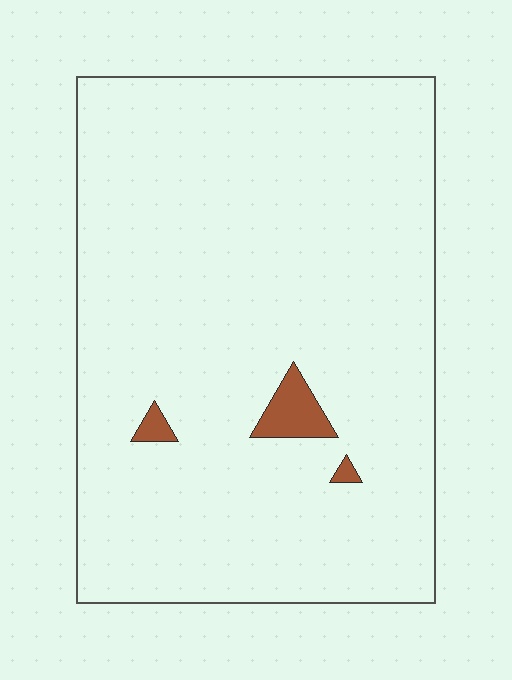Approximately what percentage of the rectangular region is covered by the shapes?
Approximately 5%.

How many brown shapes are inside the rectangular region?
3.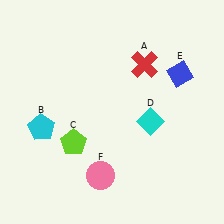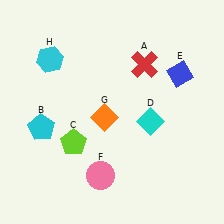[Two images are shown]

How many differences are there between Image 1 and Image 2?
There are 2 differences between the two images.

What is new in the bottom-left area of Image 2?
An orange diamond (G) was added in the bottom-left area of Image 2.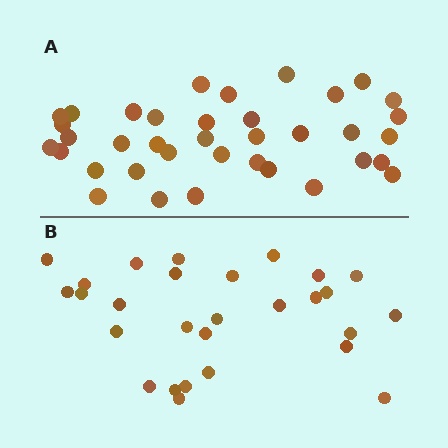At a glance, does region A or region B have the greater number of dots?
Region A (the top region) has more dots.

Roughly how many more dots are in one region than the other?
Region A has roughly 8 or so more dots than region B.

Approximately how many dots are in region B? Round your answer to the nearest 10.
About 30 dots. (The exact count is 28, which rounds to 30.)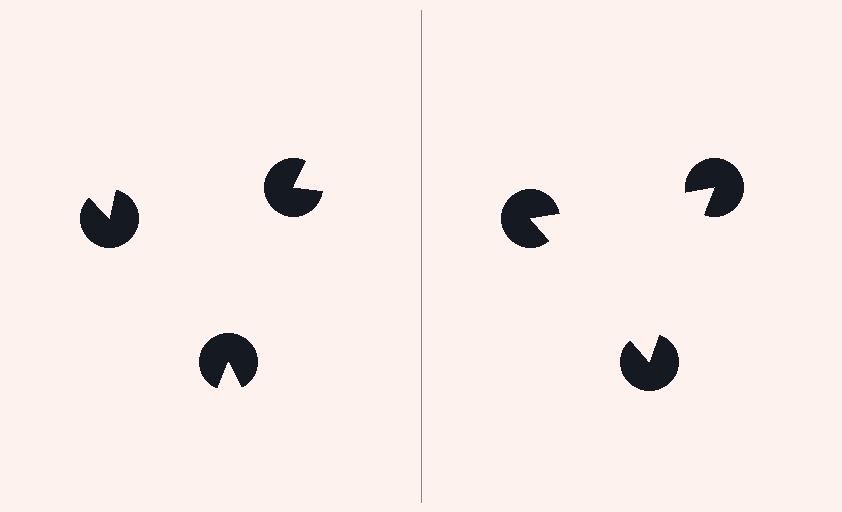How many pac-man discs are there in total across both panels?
6 — 3 on each side.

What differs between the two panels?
The pac-man discs are positioned identically on both sides; only the wedge orientations differ. On the right they align to a triangle; on the left they are misaligned.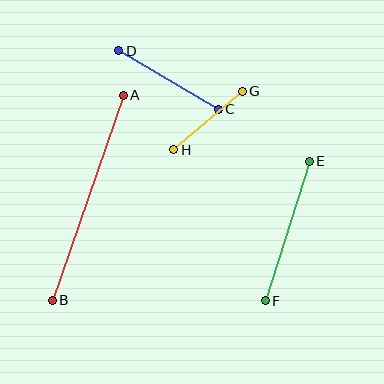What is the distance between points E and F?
The distance is approximately 146 pixels.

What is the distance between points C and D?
The distance is approximately 116 pixels.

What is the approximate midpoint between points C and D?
The midpoint is at approximately (169, 80) pixels.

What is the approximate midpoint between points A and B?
The midpoint is at approximately (88, 198) pixels.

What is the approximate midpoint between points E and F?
The midpoint is at approximately (287, 231) pixels.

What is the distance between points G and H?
The distance is approximately 90 pixels.